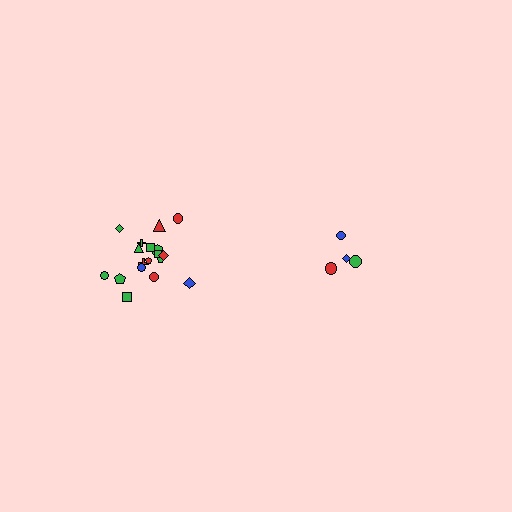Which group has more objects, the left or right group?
The left group.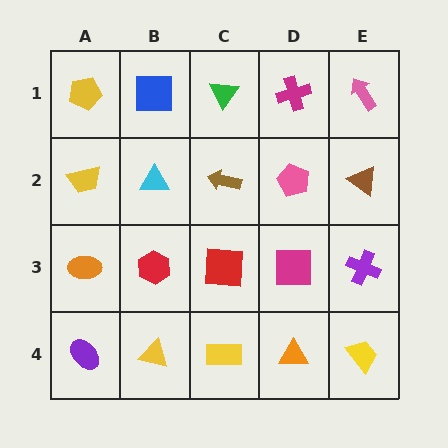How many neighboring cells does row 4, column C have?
3.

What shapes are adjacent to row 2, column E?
A pink arrow (row 1, column E), a purple cross (row 3, column E), a pink pentagon (row 2, column D).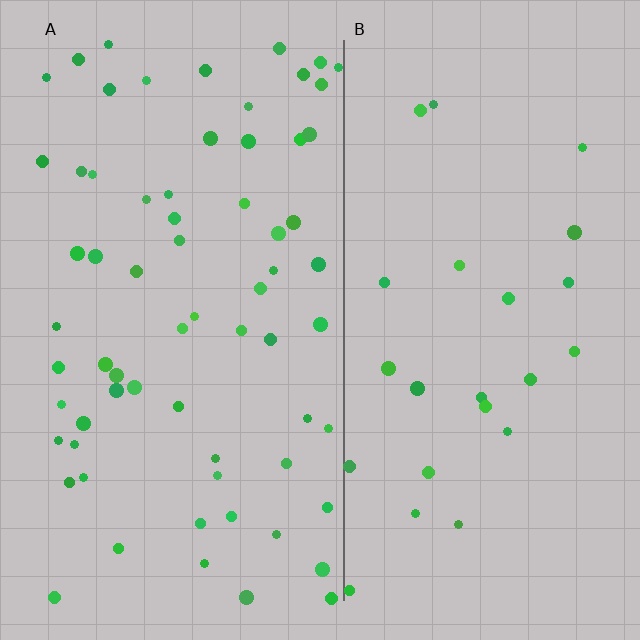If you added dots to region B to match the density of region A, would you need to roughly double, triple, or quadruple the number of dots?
Approximately triple.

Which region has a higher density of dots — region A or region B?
A (the left).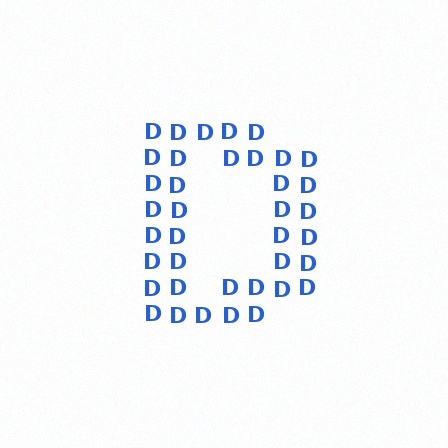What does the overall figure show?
The overall figure shows the letter D.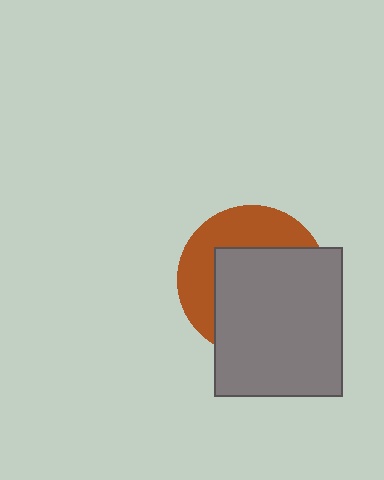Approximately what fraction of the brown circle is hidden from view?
Roughly 61% of the brown circle is hidden behind the gray rectangle.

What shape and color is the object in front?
The object in front is a gray rectangle.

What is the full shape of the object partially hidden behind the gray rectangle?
The partially hidden object is a brown circle.